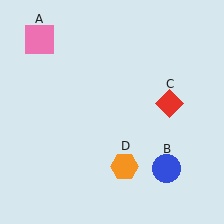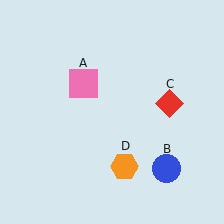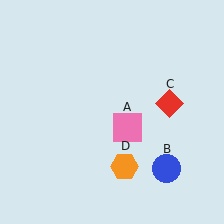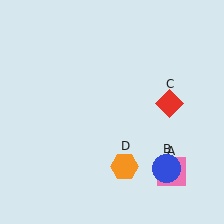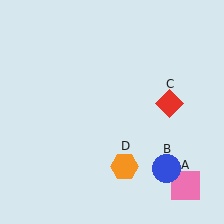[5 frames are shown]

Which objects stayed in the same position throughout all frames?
Blue circle (object B) and red diamond (object C) and orange hexagon (object D) remained stationary.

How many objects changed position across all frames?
1 object changed position: pink square (object A).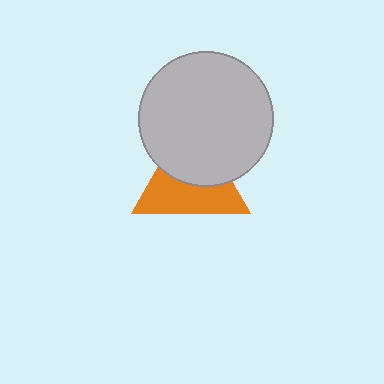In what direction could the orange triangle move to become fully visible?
The orange triangle could move down. That would shift it out from behind the light gray circle entirely.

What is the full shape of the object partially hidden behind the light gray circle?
The partially hidden object is an orange triangle.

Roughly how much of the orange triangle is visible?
About half of it is visible (roughly 52%).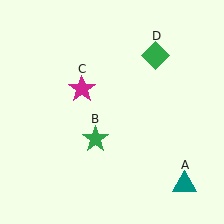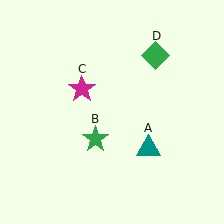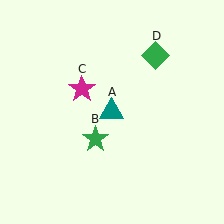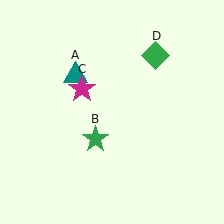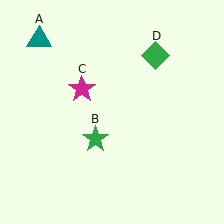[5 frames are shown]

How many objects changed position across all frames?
1 object changed position: teal triangle (object A).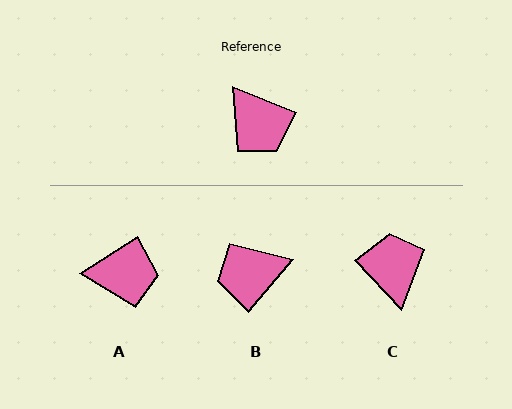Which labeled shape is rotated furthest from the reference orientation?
C, about 154 degrees away.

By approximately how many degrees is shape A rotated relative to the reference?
Approximately 54 degrees counter-clockwise.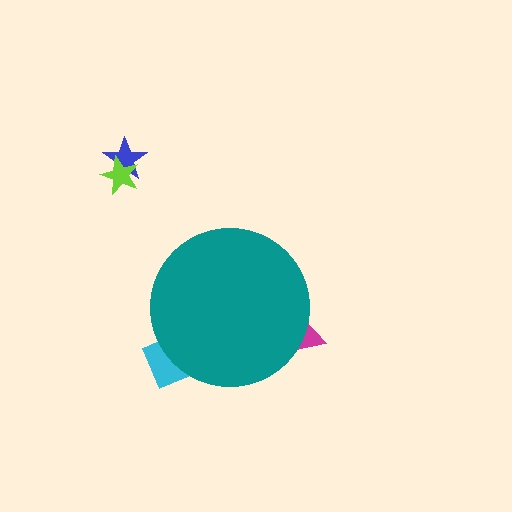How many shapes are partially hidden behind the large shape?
2 shapes are partially hidden.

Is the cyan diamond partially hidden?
Yes, the cyan diamond is partially hidden behind the teal circle.